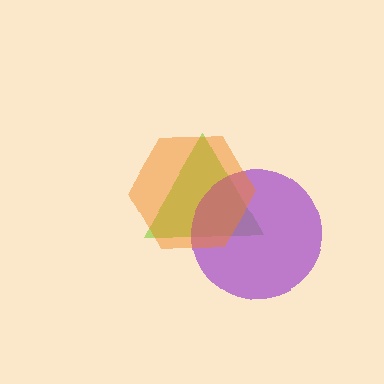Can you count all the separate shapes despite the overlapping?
Yes, there are 3 separate shapes.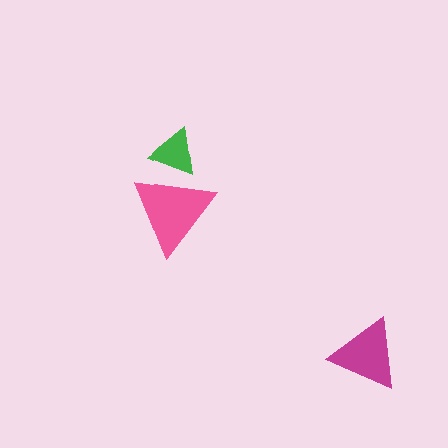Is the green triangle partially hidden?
Yes, it is partially covered by another shape.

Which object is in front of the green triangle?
The pink triangle is in front of the green triangle.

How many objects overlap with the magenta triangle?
0 objects overlap with the magenta triangle.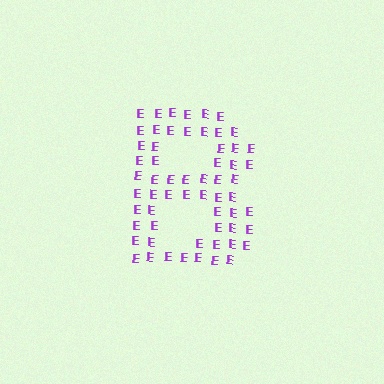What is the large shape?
The large shape is the letter B.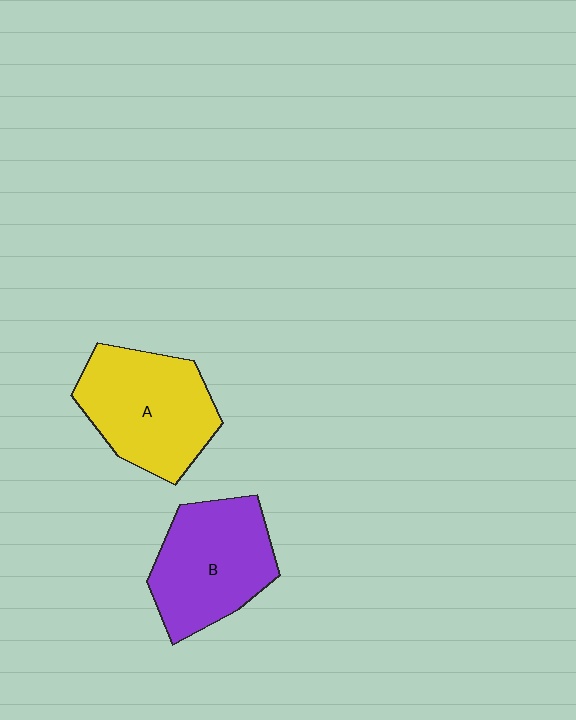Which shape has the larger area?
Shape A (yellow).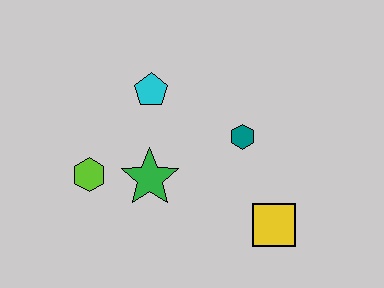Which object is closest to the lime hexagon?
The green star is closest to the lime hexagon.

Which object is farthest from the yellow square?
The lime hexagon is farthest from the yellow square.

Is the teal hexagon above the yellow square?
Yes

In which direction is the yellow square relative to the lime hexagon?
The yellow square is to the right of the lime hexagon.